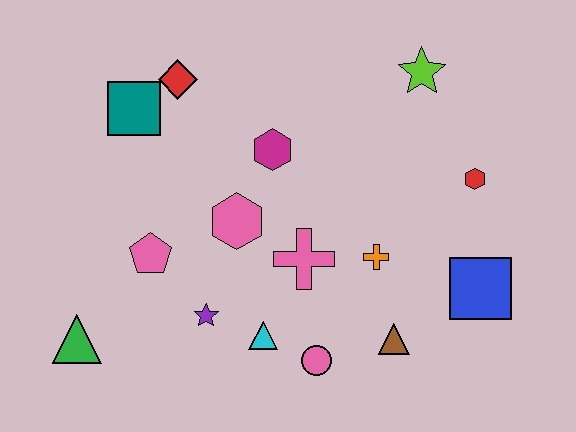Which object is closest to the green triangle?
The pink pentagon is closest to the green triangle.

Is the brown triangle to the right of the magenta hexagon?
Yes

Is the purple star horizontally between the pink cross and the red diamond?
Yes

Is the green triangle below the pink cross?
Yes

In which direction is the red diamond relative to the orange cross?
The red diamond is to the left of the orange cross.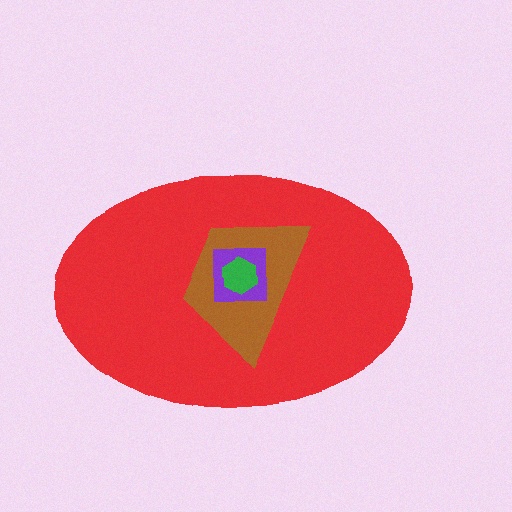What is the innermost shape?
The green hexagon.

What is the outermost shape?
The red ellipse.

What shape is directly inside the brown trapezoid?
The purple square.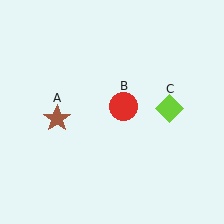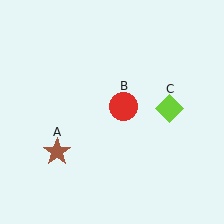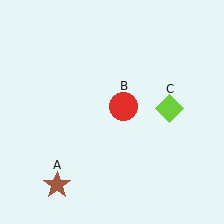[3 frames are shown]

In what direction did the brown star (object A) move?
The brown star (object A) moved down.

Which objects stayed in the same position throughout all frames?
Red circle (object B) and lime diamond (object C) remained stationary.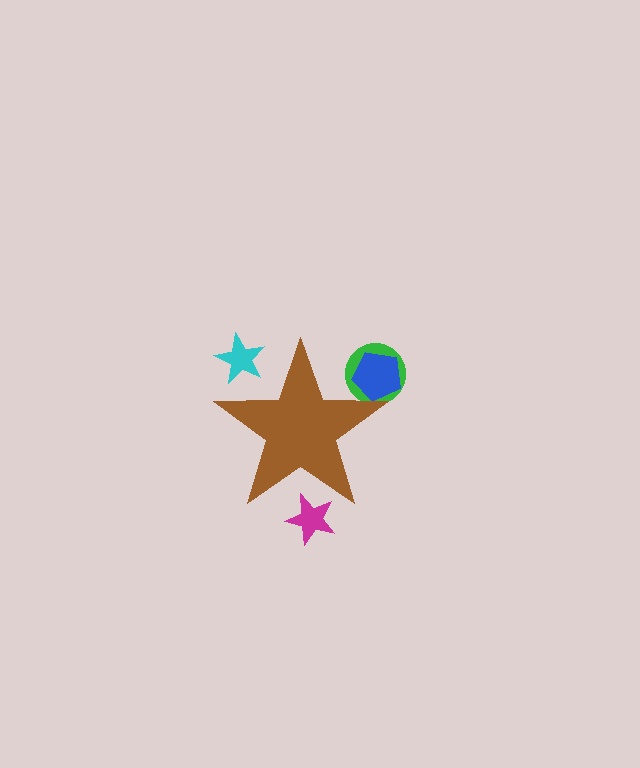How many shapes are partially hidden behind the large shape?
4 shapes are partially hidden.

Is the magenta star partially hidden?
Yes, the magenta star is partially hidden behind the brown star.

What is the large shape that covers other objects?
A brown star.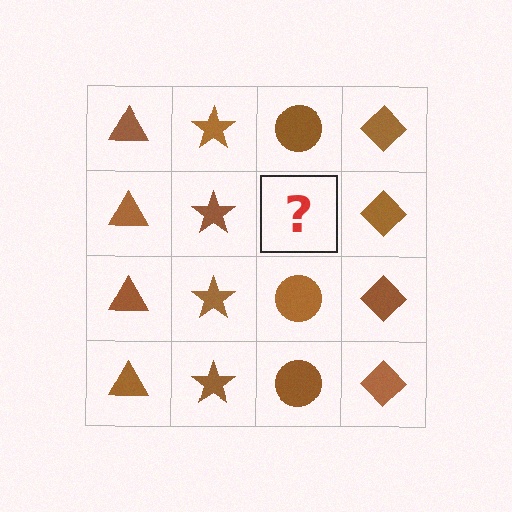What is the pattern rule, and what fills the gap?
The rule is that each column has a consistent shape. The gap should be filled with a brown circle.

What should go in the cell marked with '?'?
The missing cell should contain a brown circle.